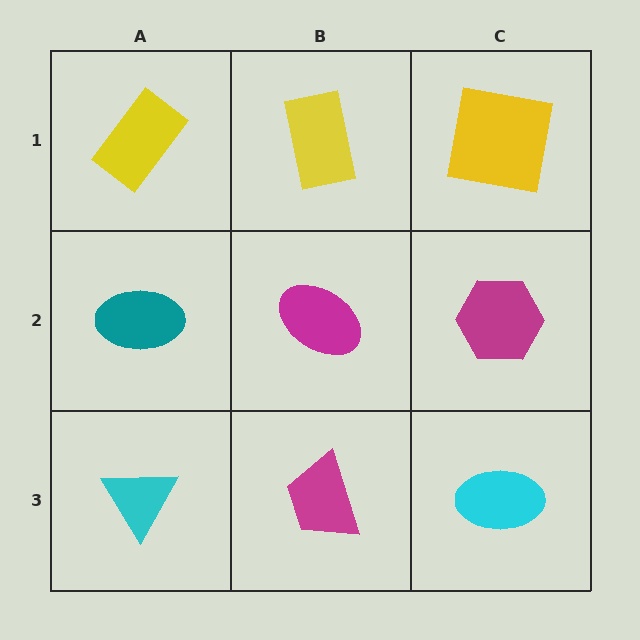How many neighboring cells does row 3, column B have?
3.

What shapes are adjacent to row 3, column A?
A teal ellipse (row 2, column A), a magenta trapezoid (row 3, column B).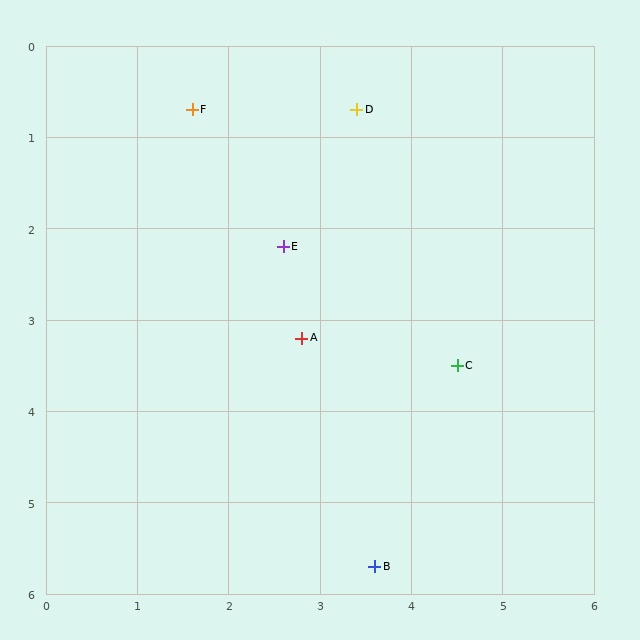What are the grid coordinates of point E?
Point E is at approximately (2.6, 2.2).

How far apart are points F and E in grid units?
Points F and E are about 1.8 grid units apart.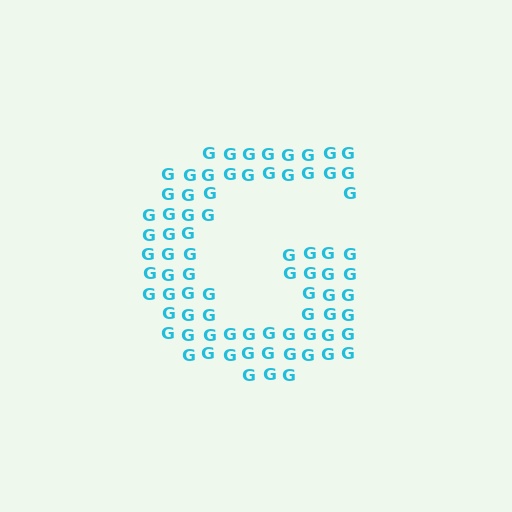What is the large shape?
The large shape is the letter G.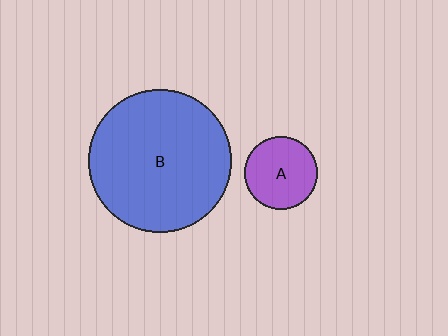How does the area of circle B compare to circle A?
Approximately 3.8 times.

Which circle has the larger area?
Circle B (blue).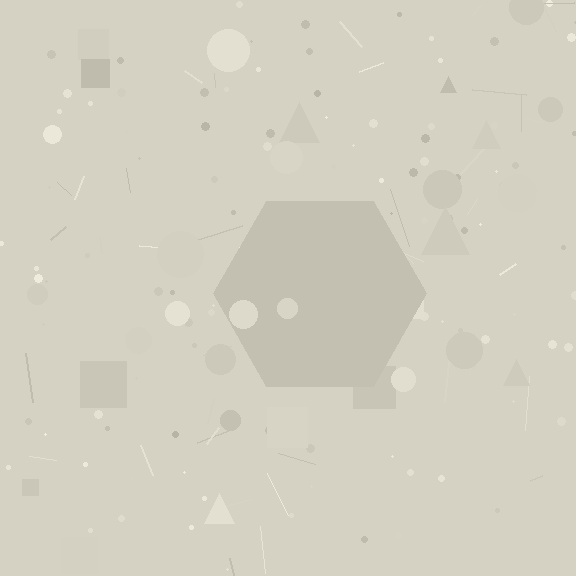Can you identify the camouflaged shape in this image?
The camouflaged shape is a hexagon.